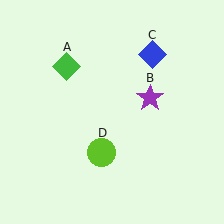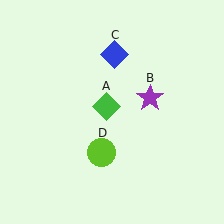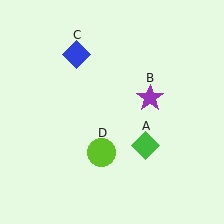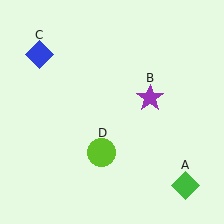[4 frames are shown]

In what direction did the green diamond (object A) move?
The green diamond (object A) moved down and to the right.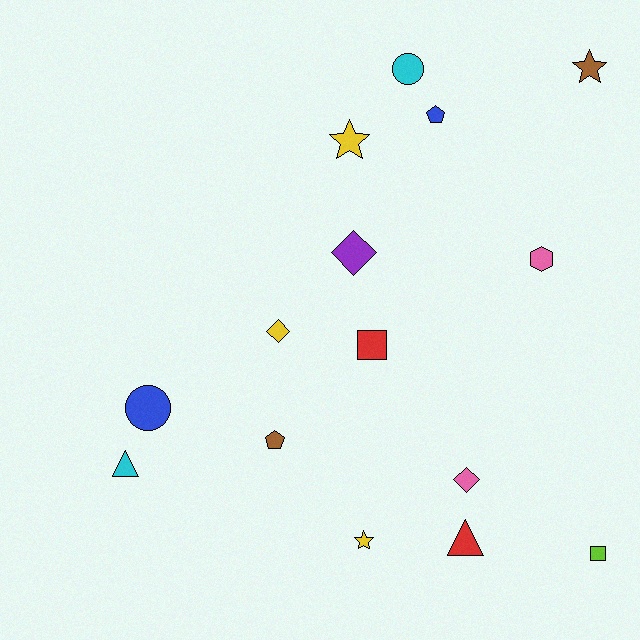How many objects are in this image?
There are 15 objects.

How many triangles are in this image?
There are 2 triangles.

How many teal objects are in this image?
There are no teal objects.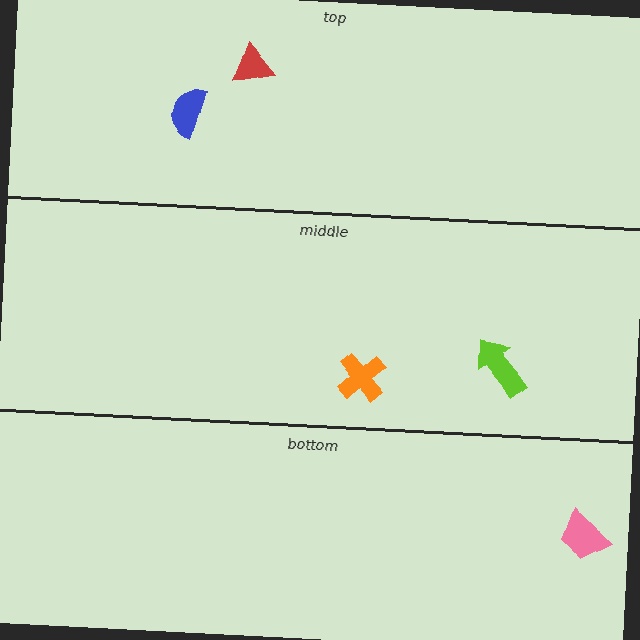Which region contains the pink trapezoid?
The bottom region.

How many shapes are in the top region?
2.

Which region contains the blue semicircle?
The top region.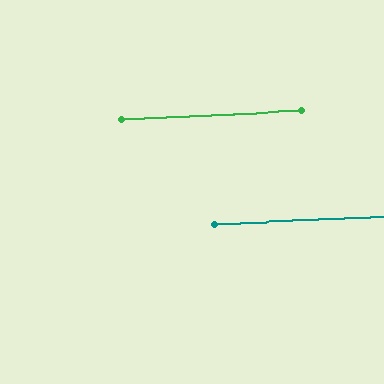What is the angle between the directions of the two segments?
Approximately 0 degrees.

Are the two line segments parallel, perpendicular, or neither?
Parallel — their directions differ by only 0.1°.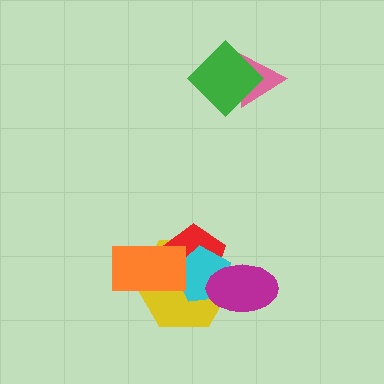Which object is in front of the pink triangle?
The green diamond is in front of the pink triangle.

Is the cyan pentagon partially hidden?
Yes, it is partially covered by another shape.